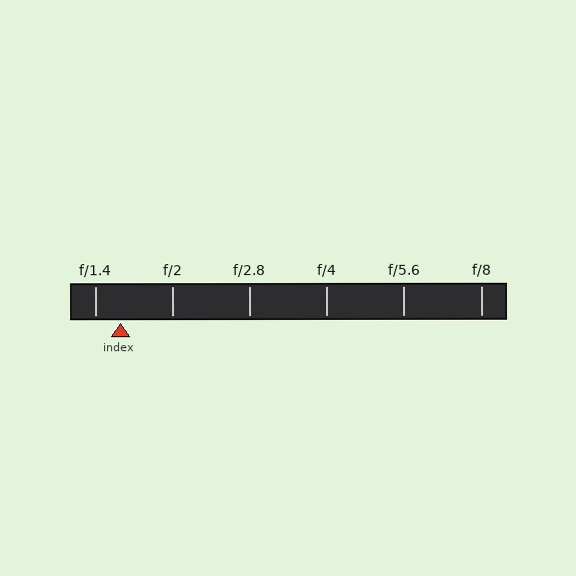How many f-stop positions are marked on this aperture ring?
There are 6 f-stop positions marked.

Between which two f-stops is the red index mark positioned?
The index mark is between f/1.4 and f/2.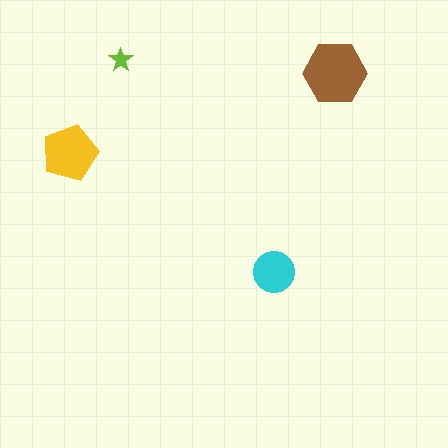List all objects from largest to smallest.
The brown hexagon, the yellow pentagon, the cyan circle, the lime star.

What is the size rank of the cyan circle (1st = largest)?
3rd.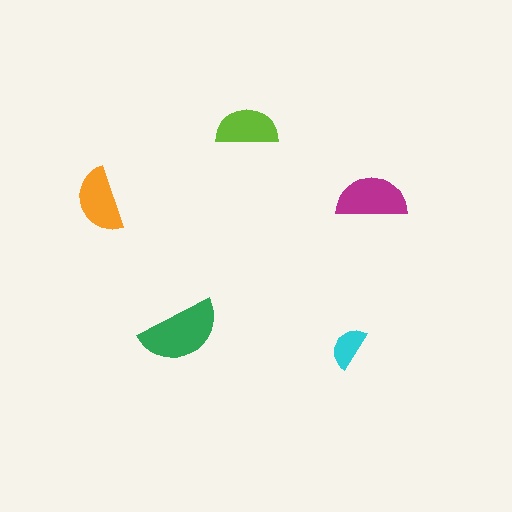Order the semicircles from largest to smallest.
the green one, the magenta one, the orange one, the lime one, the cyan one.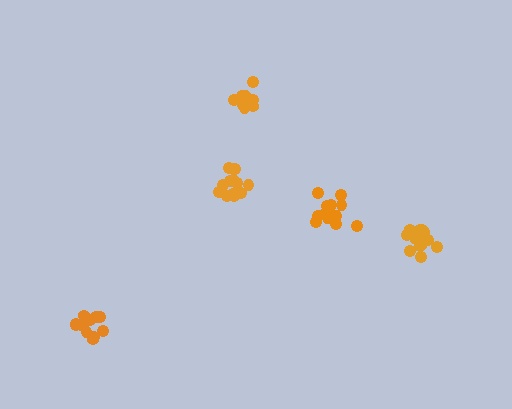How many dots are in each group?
Group 1: 15 dots, Group 2: 15 dots, Group 3: 14 dots, Group 4: 9 dots, Group 5: 12 dots (65 total).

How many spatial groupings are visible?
There are 5 spatial groupings.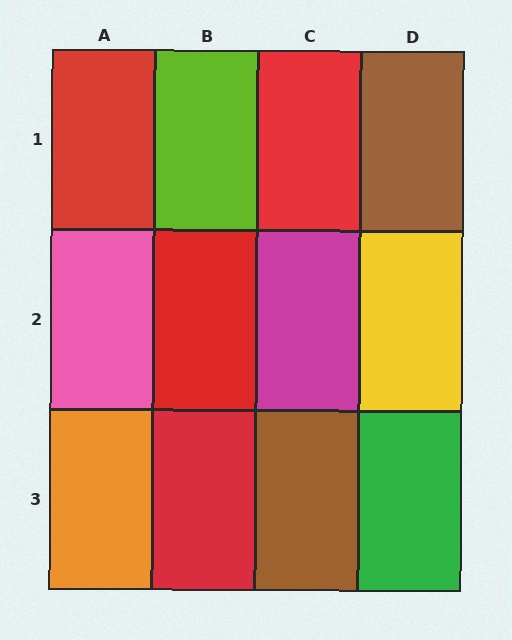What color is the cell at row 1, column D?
Brown.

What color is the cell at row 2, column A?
Pink.